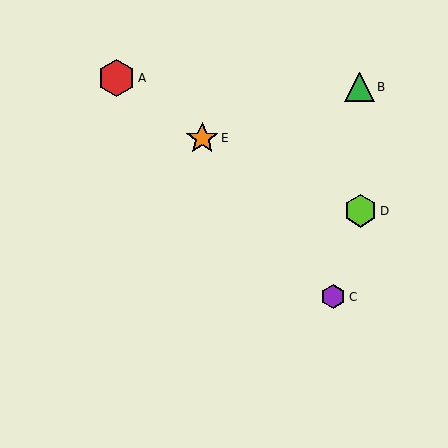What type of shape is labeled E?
Shape E is an orange star.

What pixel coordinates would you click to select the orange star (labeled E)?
Click at (202, 138) to select the orange star E.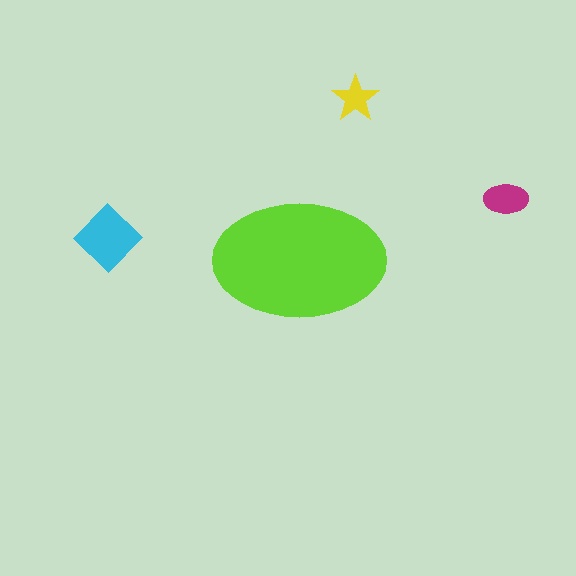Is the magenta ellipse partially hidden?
No, the magenta ellipse is fully visible.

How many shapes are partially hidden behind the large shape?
0 shapes are partially hidden.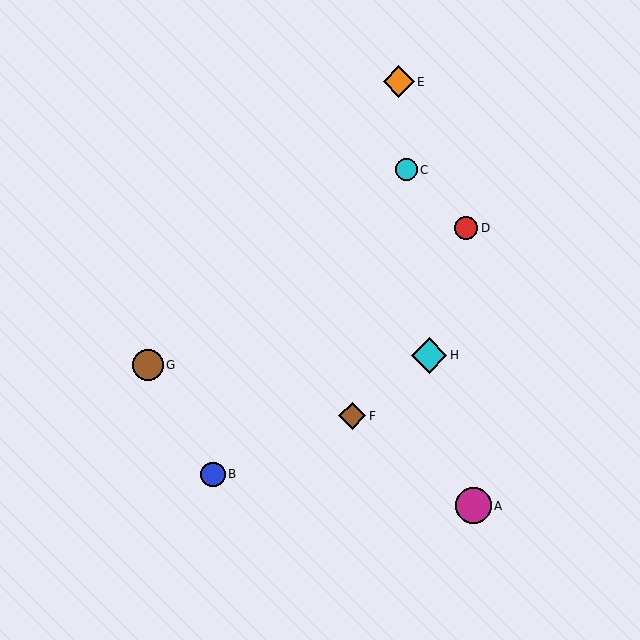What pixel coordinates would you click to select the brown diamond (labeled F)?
Click at (352, 416) to select the brown diamond F.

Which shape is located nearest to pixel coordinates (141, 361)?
The brown circle (labeled G) at (148, 365) is nearest to that location.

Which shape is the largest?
The magenta circle (labeled A) is the largest.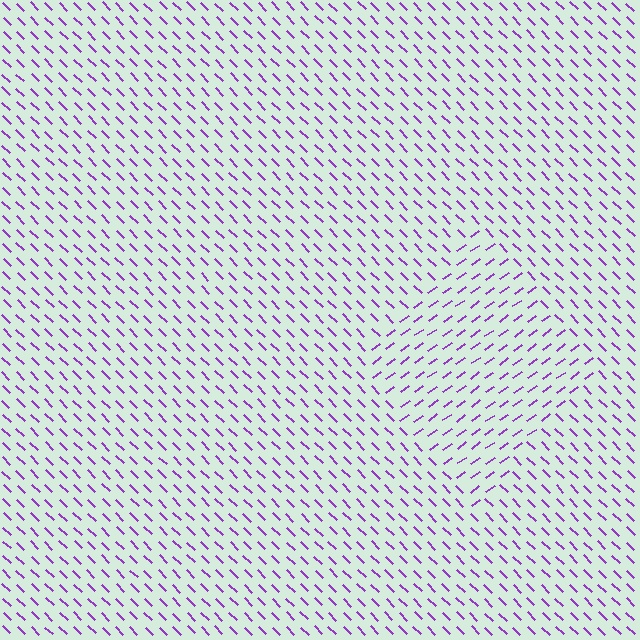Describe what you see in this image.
The image is filled with small purple line segments. A diamond region in the image has lines oriented differently from the surrounding lines, creating a visible texture boundary.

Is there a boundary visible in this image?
Yes, there is a texture boundary formed by a change in line orientation.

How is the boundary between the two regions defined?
The boundary is defined purely by a change in line orientation (approximately 80 degrees difference). All lines are the same color and thickness.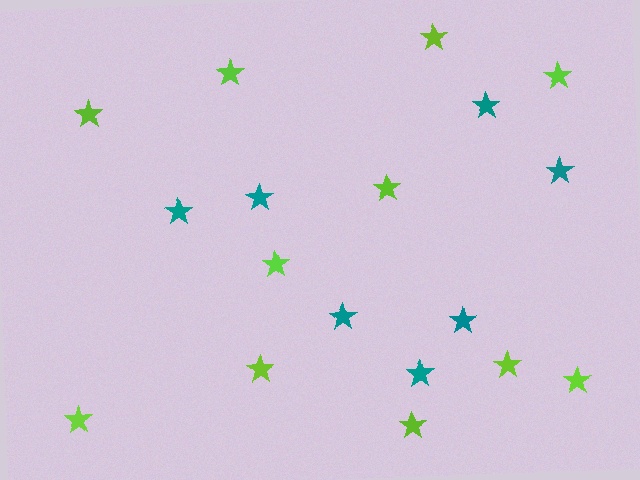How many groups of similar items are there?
There are 2 groups: one group of lime stars (11) and one group of teal stars (7).